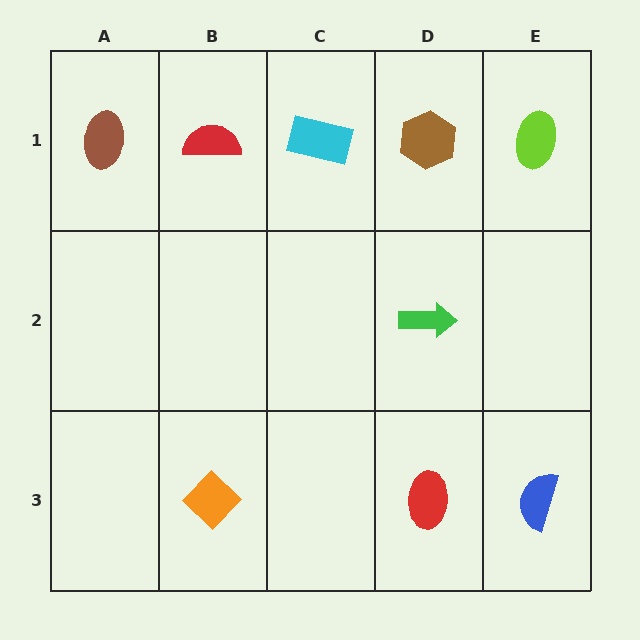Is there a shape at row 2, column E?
No, that cell is empty.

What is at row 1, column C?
A cyan rectangle.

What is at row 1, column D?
A brown hexagon.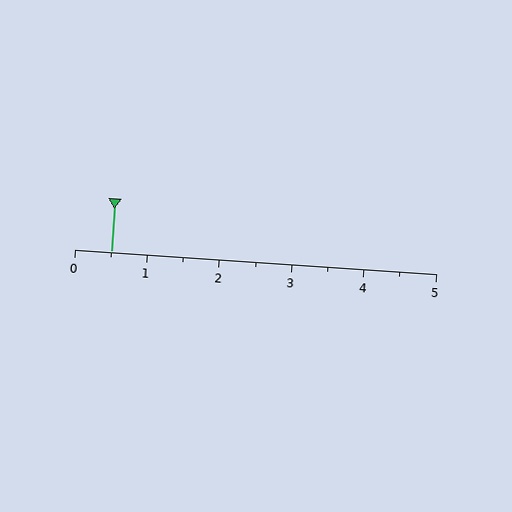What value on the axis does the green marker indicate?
The marker indicates approximately 0.5.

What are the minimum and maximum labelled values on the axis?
The axis runs from 0 to 5.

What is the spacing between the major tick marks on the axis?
The major ticks are spaced 1 apart.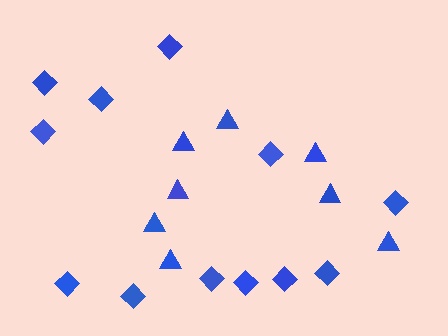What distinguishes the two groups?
There are 2 groups: one group of triangles (8) and one group of diamonds (12).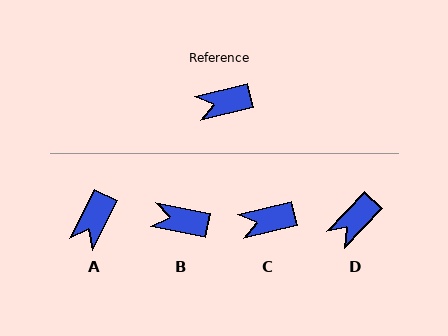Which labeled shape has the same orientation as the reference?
C.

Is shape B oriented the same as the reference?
No, it is off by about 25 degrees.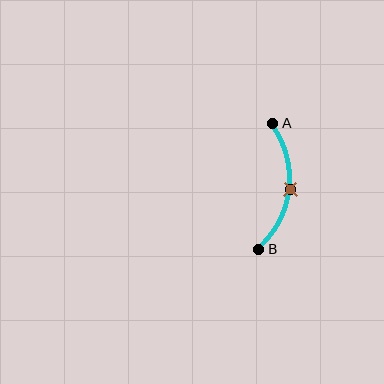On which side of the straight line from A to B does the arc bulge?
The arc bulges to the right of the straight line connecting A and B.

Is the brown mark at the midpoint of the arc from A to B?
Yes. The brown mark lies on the arc at equal arc-length from both A and B — it is the arc midpoint.